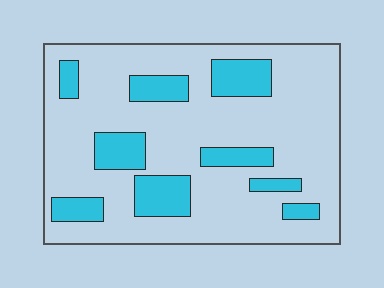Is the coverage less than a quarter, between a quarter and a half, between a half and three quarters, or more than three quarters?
Less than a quarter.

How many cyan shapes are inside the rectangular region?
9.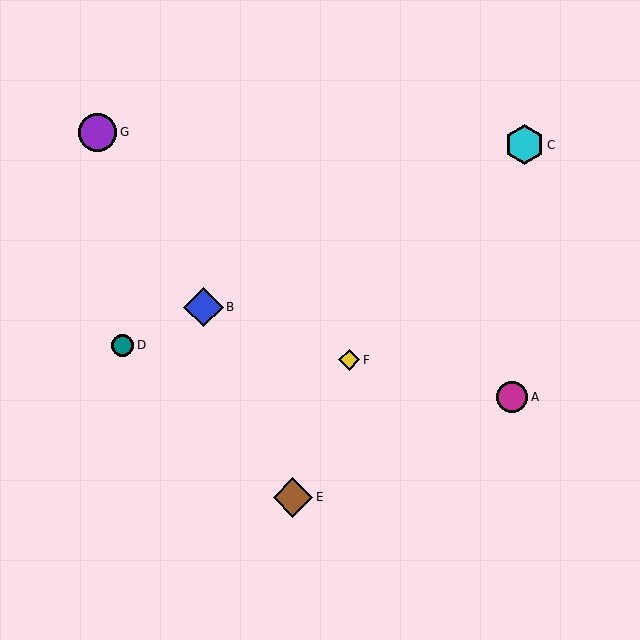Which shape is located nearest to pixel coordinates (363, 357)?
The yellow diamond (labeled F) at (349, 360) is nearest to that location.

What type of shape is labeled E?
Shape E is a brown diamond.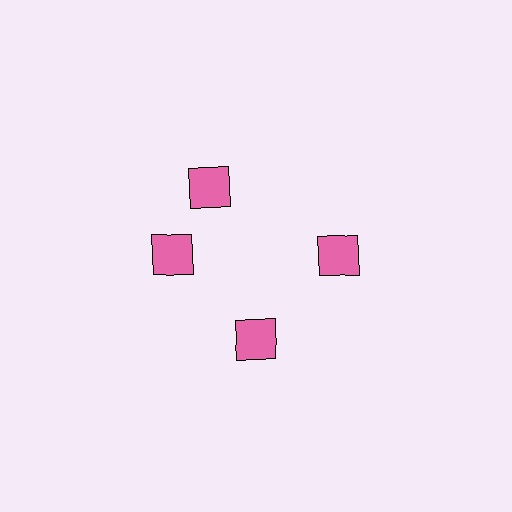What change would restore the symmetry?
The symmetry would be restored by rotating it back into even spacing with its neighbors so that all 4 squares sit at equal angles and equal distance from the center.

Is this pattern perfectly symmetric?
No. The 4 pink squares are arranged in a ring, but one element near the 12 o'clock position is rotated out of alignment along the ring, breaking the 4-fold rotational symmetry.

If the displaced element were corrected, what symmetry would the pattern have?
It would have 4-fold rotational symmetry — the pattern would map onto itself every 90 degrees.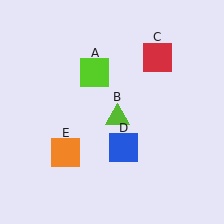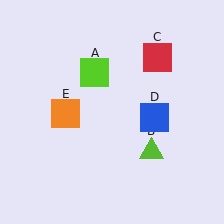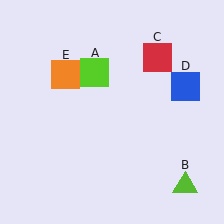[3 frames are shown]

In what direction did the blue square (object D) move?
The blue square (object D) moved up and to the right.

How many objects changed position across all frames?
3 objects changed position: lime triangle (object B), blue square (object D), orange square (object E).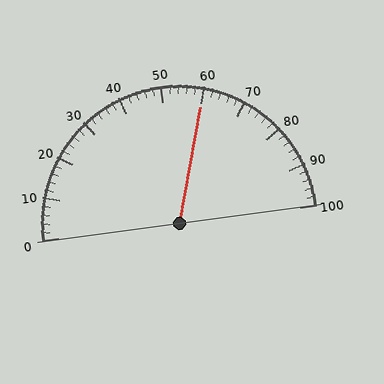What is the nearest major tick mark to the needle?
The nearest major tick mark is 60.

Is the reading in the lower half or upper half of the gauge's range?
The reading is in the upper half of the range (0 to 100).